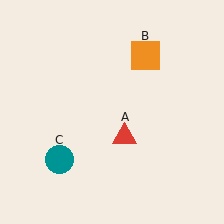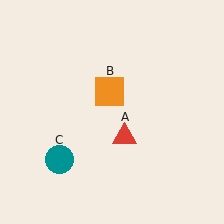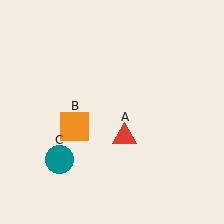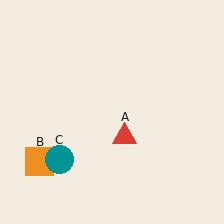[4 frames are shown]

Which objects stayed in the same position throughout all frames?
Red triangle (object A) and teal circle (object C) remained stationary.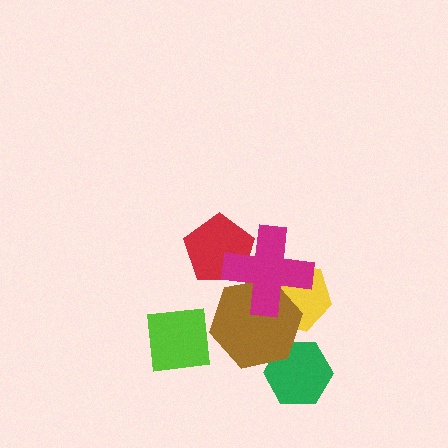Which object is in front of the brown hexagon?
The magenta cross is in front of the brown hexagon.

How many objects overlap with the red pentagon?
1 object overlaps with the red pentagon.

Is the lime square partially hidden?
No, no other shape covers it.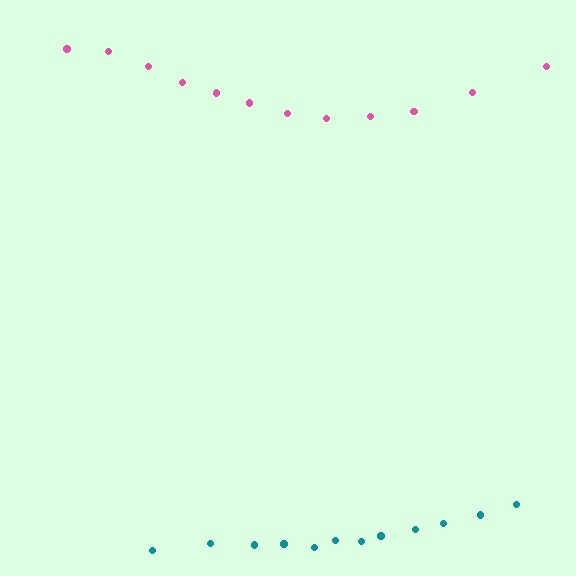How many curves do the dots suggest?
There are 2 distinct paths.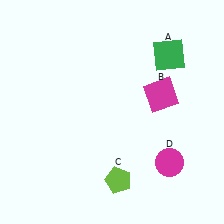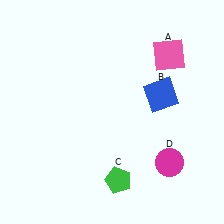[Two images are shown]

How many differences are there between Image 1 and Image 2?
There are 3 differences between the two images.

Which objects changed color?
A changed from green to pink. B changed from magenta to blue. C changed from lime to green.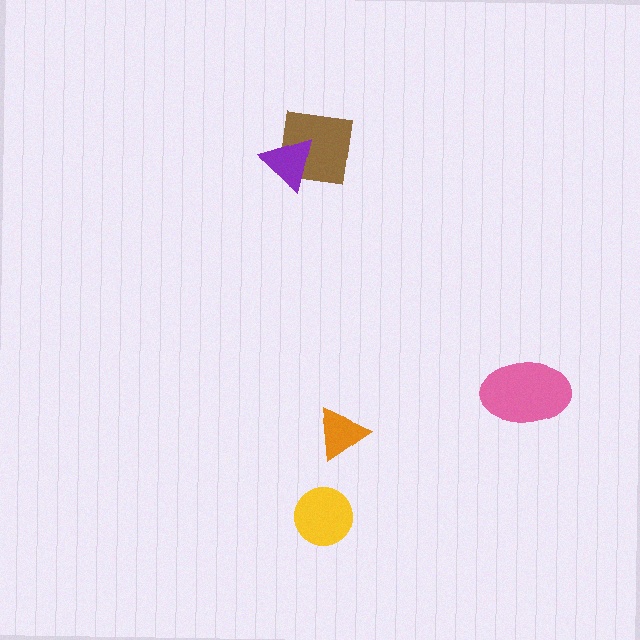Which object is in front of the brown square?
The purple triangle is in front of the brown square.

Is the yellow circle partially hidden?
No, no other shape covers it.